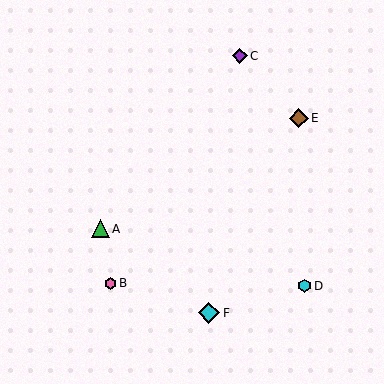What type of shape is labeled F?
Shape F is a cyan diamond.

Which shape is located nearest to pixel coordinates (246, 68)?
The purple diamond (labeled C) at (240, 56) is nearest to that location.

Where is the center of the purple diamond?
The center of the purple diamond is at (240, 56).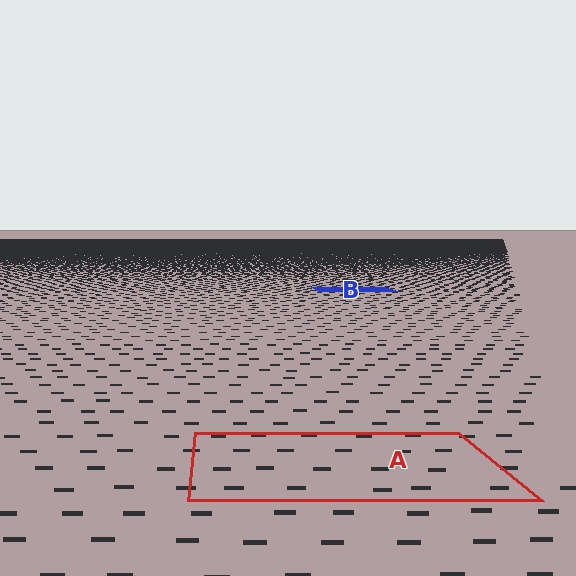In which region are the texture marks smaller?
The texture marks are smaller in region B, because it is farther away.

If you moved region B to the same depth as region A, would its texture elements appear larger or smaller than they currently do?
They would appear larger. At a closer depth, the same texture elements are projected at a bigger on-screen size.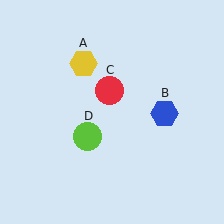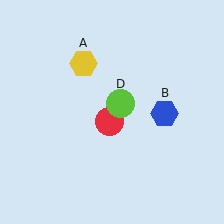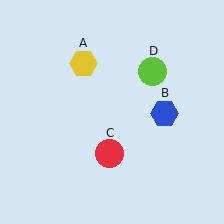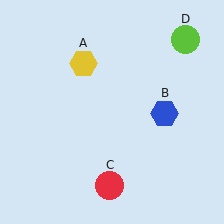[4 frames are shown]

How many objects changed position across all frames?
2 objects changed position: red circle (object C), lime circle (object D).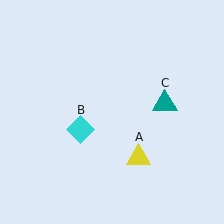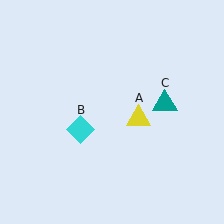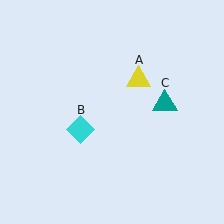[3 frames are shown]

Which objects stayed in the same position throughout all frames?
Cyan diamond (object B) and teal triangle (object C) remained stationary.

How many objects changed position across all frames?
1 object changed position: yellow triangle (object A).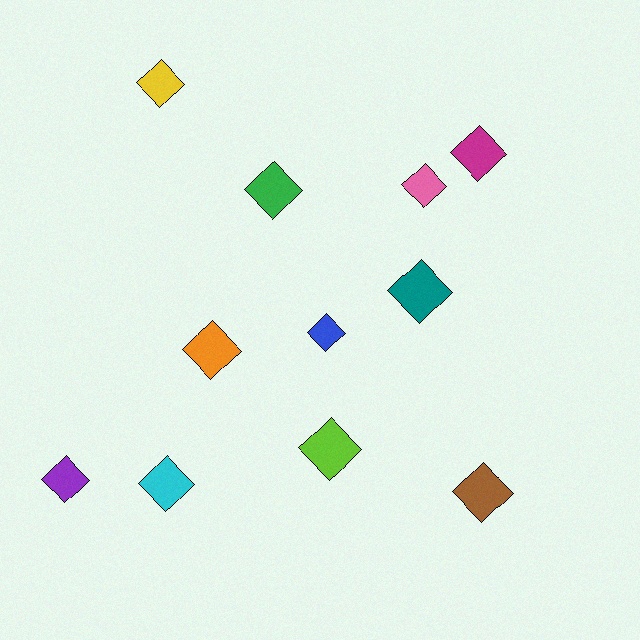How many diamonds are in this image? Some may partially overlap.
There are 11 diamonds.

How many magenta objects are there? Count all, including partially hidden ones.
There is 1 magenta object.